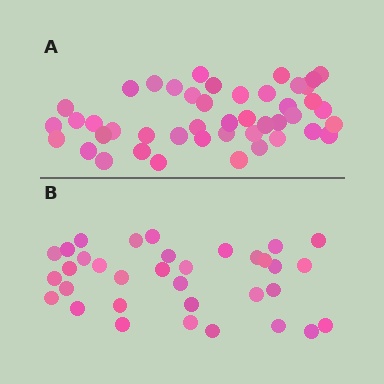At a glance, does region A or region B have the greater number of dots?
Region A (the top region) has more dots.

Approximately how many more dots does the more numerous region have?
Region A has roughly 12 or so more dots than region B.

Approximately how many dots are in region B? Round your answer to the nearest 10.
About 30 dots. (The exact count is 34, which rounds to 30.)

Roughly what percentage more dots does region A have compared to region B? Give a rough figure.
About 30% more.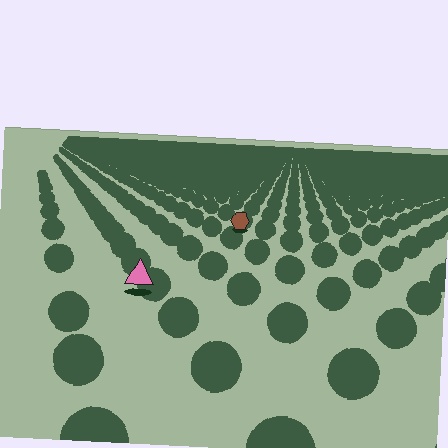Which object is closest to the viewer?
The pink triangle is closest. The texture marks near it are larger and more spread out.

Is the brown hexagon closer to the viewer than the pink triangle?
No. The pink triangle is closer — you can tell from the texture gradient: the ground texture is coarser near it.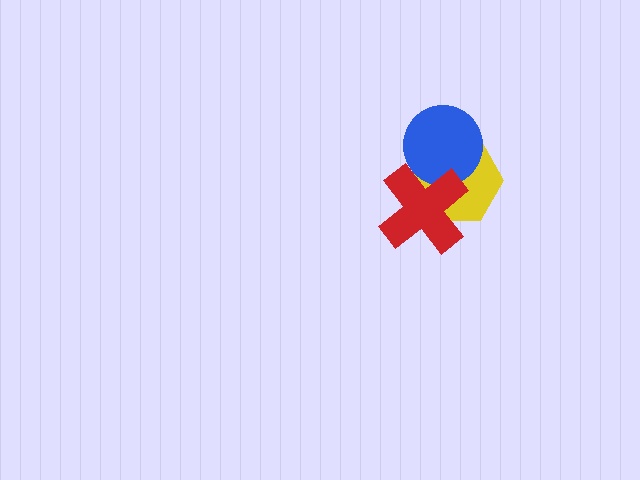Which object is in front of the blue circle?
The red cross is in front of the blue circle.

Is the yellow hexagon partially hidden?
Yes, it is partially covered by another shape.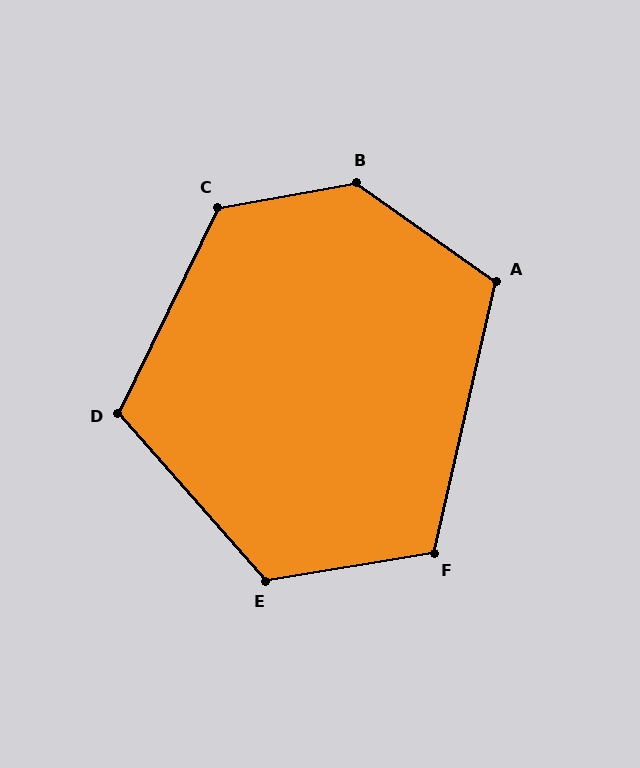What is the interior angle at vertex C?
Approximately 126 degrees (obtuse).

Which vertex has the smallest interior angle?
A, at approximately 112 degrees.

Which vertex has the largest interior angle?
B, at approximately 135 degrees.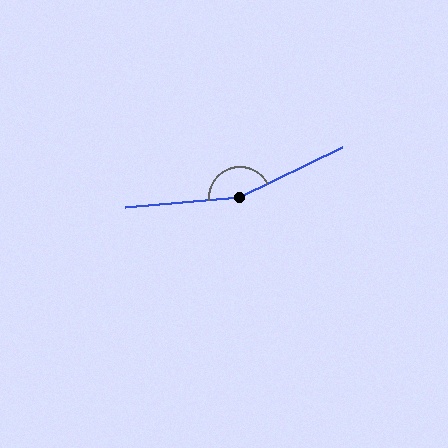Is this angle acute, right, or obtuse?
It is obtuse.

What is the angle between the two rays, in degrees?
Approximately 159 degrees.